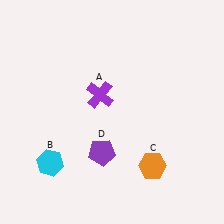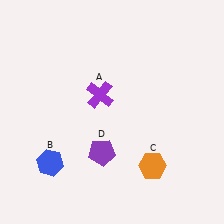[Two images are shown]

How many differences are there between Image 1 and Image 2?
There is 1 difference between the two images.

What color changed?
The hexagon (B) changed from cyan in Image 1 to blue in Image 2.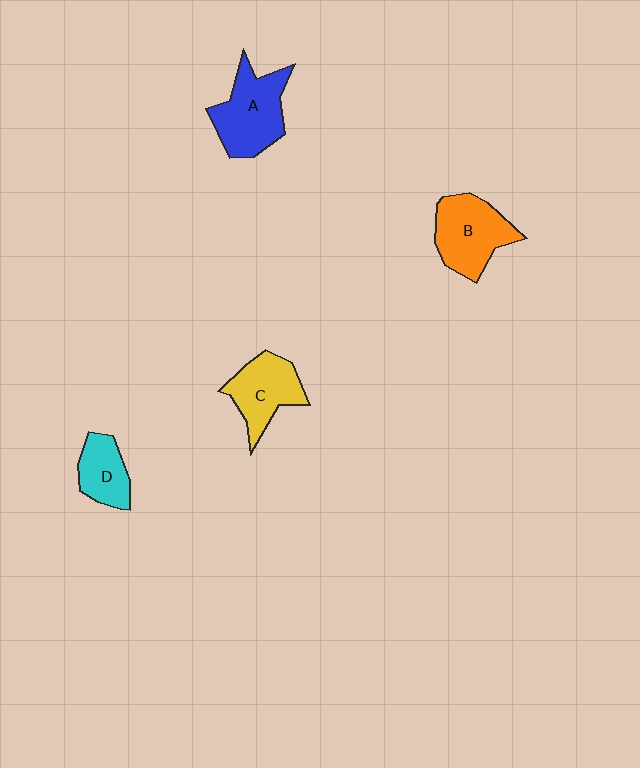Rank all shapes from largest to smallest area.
From largest to smallest: A (blue), B (orange), C (yellow), D (cyan).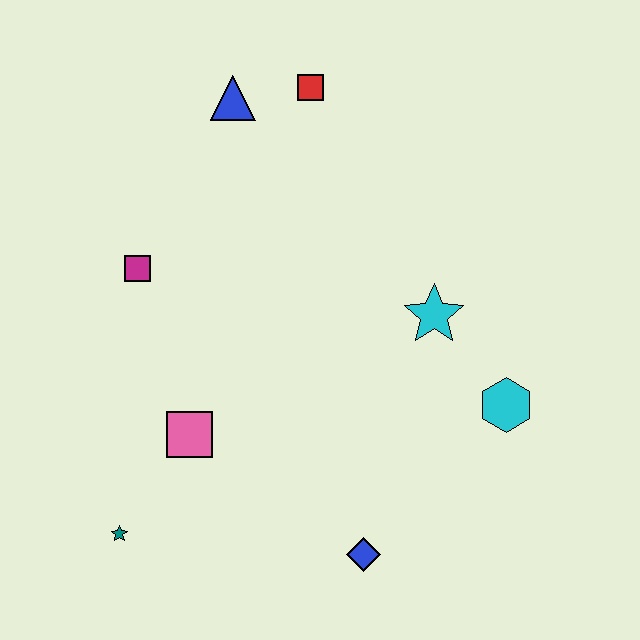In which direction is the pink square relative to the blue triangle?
The pink square is below the blue triangle.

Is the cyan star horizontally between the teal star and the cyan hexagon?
Yes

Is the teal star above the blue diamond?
Yes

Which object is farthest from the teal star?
The red square is farthest from the teal star.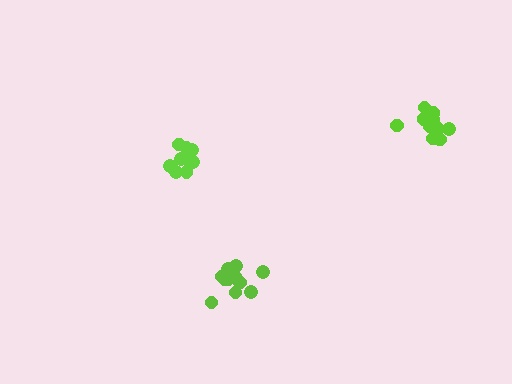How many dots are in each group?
Group 1: 9 dots, Group 2: 11 dots, Group 3: 11 dots (31 total).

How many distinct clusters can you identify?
There are 3 distinct clusters.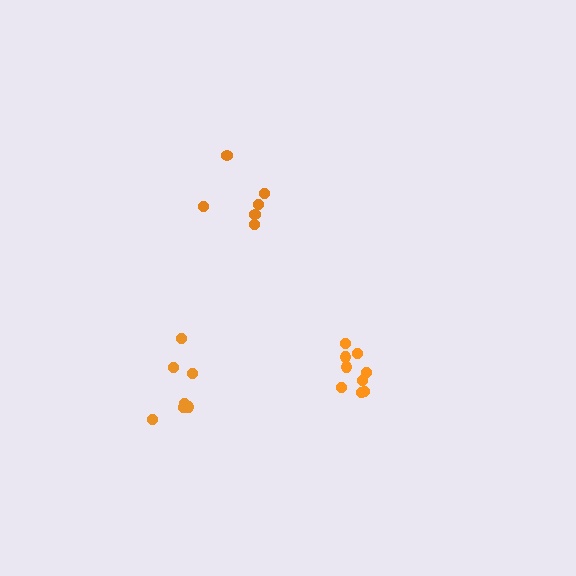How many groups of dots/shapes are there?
There are 3 groups.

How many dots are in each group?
Group 1: 9 dots, Group 2: 6 dots, Group 3: 7 dots (22 total).